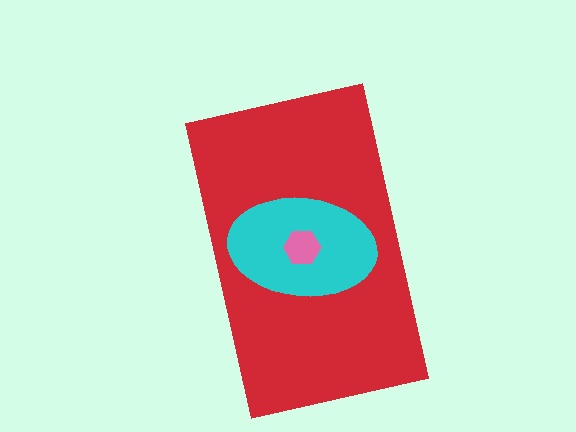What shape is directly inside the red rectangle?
The cyan ellipse.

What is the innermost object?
The pink hexagon.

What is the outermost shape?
The red rectangle.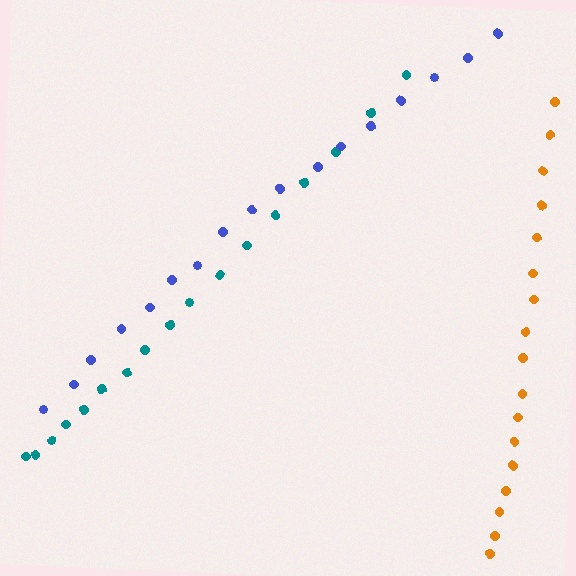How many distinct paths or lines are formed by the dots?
There are 3 distinct paths.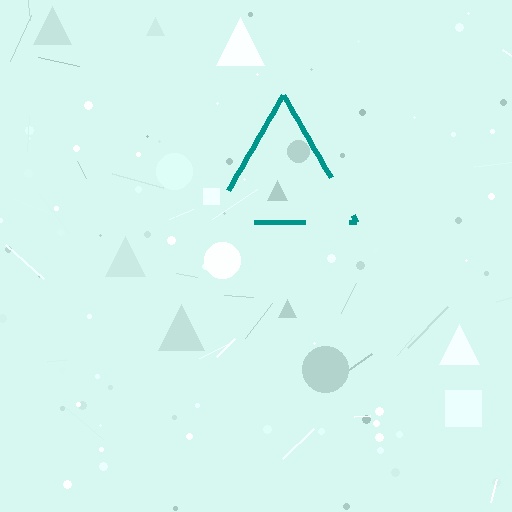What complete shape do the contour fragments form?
The contour fragments form a triangle.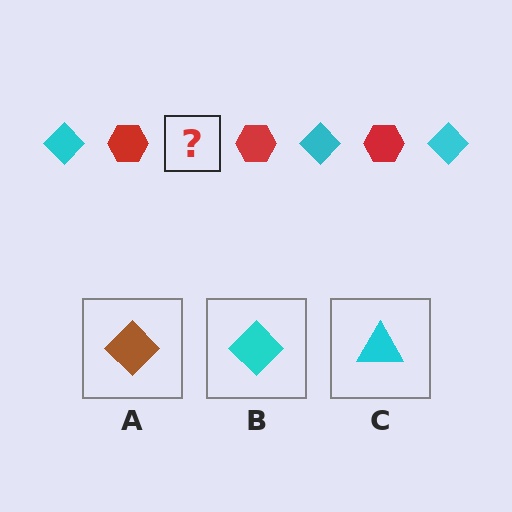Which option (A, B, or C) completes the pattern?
B.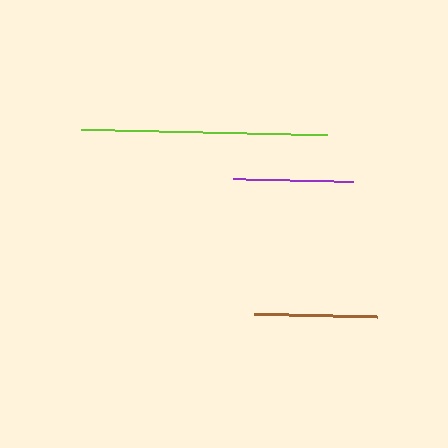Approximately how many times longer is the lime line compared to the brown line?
The lime line is approximately 2.0 times the length of the brown line.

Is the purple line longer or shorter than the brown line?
The brown line is longer than the purple line.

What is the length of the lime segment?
The lime segment is approximately 246 pixels long.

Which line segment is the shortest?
The purple line is the shortest at approximately 120 pixels.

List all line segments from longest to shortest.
From longest to shortest: lime, brown, purple.